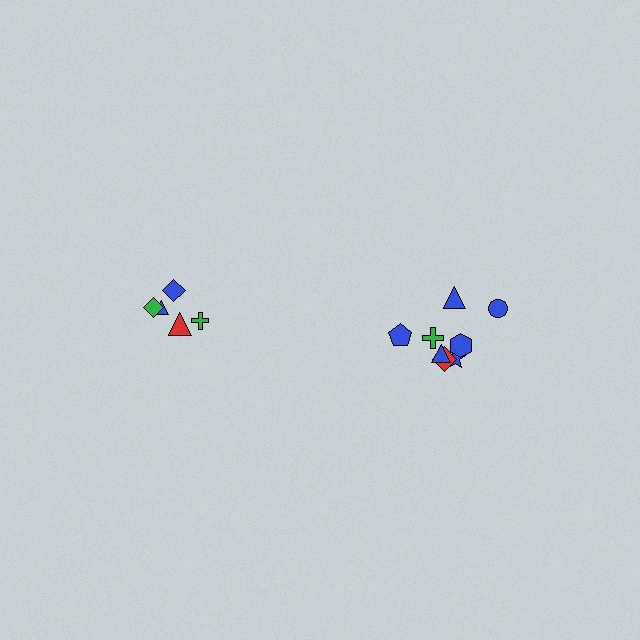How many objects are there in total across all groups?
There are 13 objects.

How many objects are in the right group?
There are 8 objects.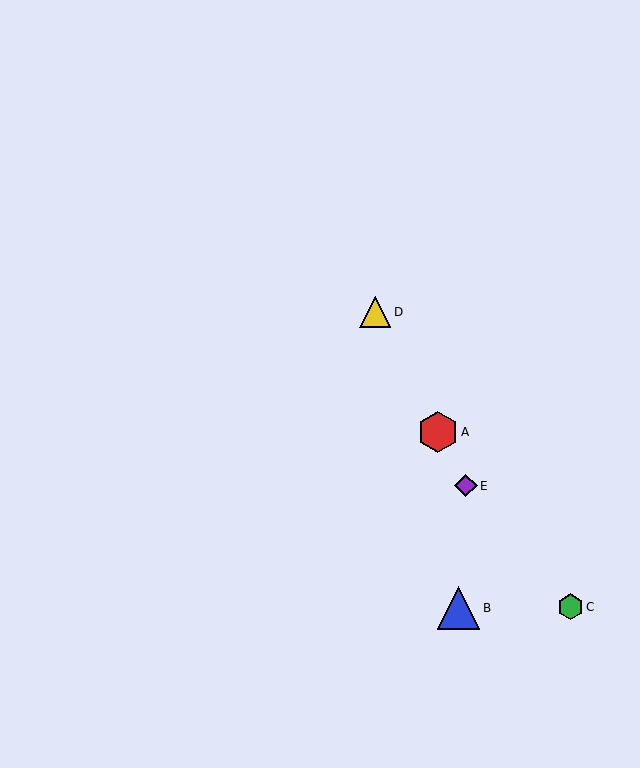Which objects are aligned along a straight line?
Objects A, D, E are aligned along a straight line.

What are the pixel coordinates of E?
Object E is at (466, 486).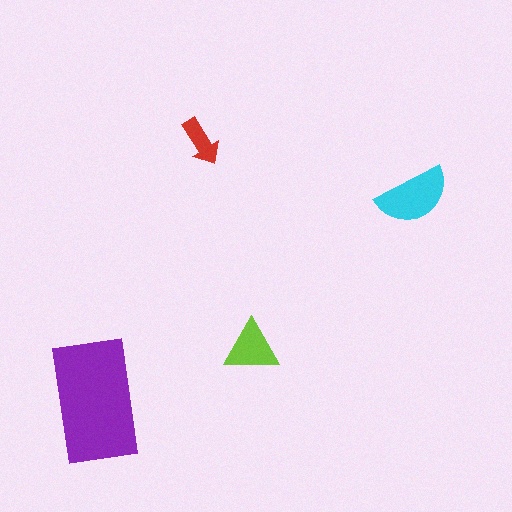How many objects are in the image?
There are 4 objects in the image.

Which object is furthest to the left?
The purple rectangle is leftmost.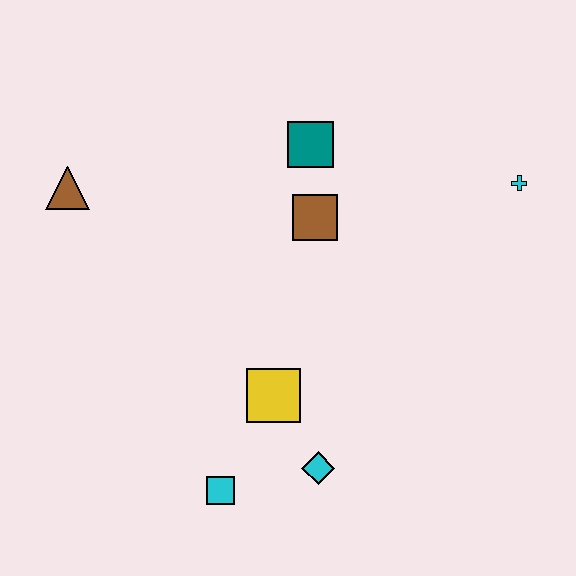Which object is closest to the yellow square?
The cyan diamond is closest to the yellow square.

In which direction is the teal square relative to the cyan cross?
The teal square is to the left of the cyan cross.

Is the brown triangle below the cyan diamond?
No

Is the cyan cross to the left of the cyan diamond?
No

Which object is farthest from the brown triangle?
The cyan cross is farthest from the brown triangle.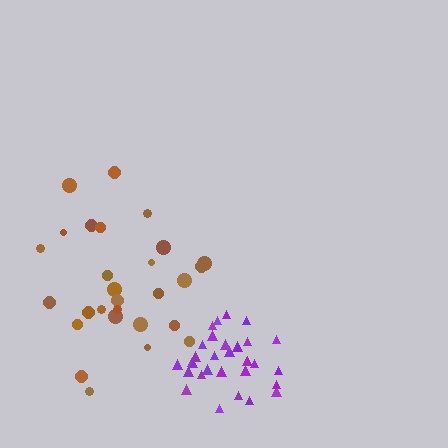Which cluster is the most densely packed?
Purple.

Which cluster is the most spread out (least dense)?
Brown.